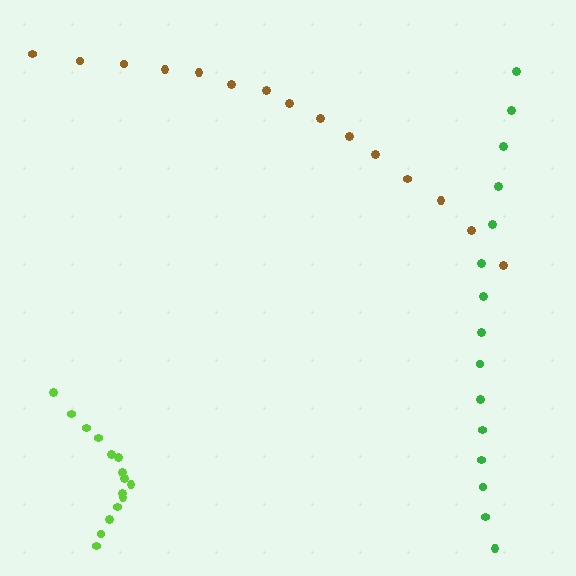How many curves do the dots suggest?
There are 3 distinct paths.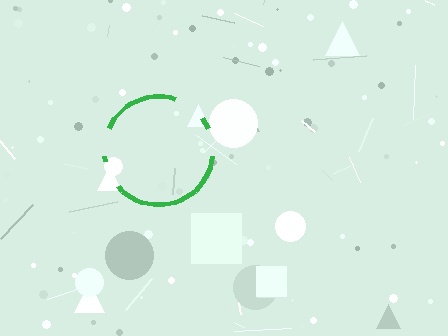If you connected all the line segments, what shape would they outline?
They would outline a circle.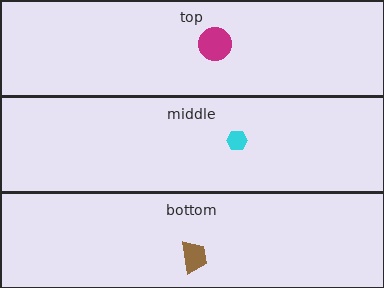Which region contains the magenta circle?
The top region.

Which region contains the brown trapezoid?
The bottom region.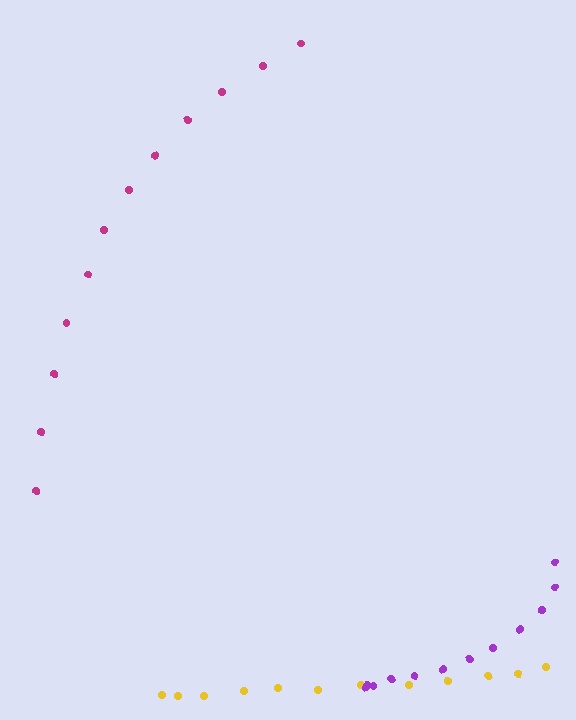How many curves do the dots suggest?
There are 3 distinct paths.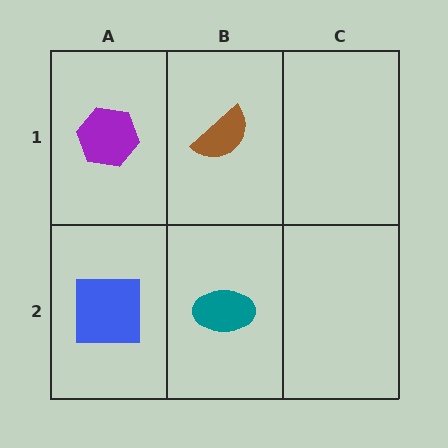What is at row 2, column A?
A blue square.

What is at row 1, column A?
A purple hexagon.